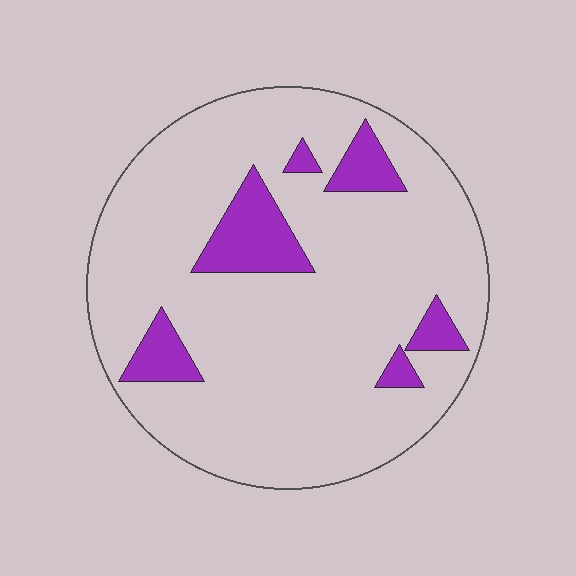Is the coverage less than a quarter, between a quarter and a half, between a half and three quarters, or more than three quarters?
Less than a quarter.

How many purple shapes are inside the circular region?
6.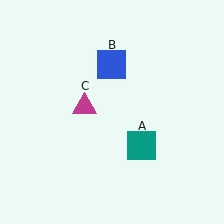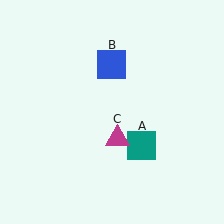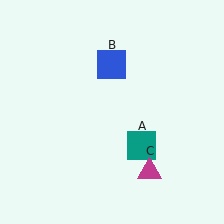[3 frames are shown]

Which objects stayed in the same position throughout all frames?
Teal square (object A) and blue square (object B) remained stationary.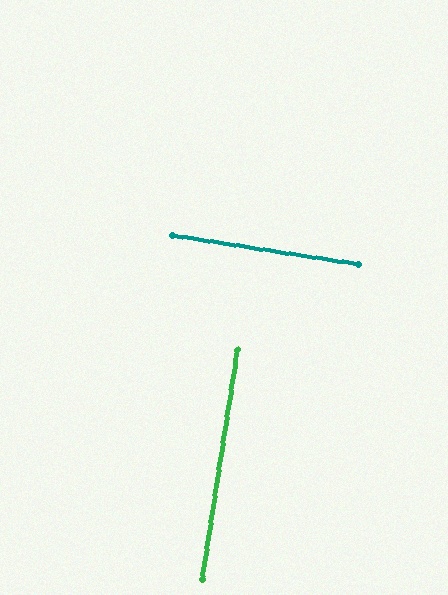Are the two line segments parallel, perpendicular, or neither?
Perpendicular — they meet at approximately 90°.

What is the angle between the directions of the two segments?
Approximately 90 degrees.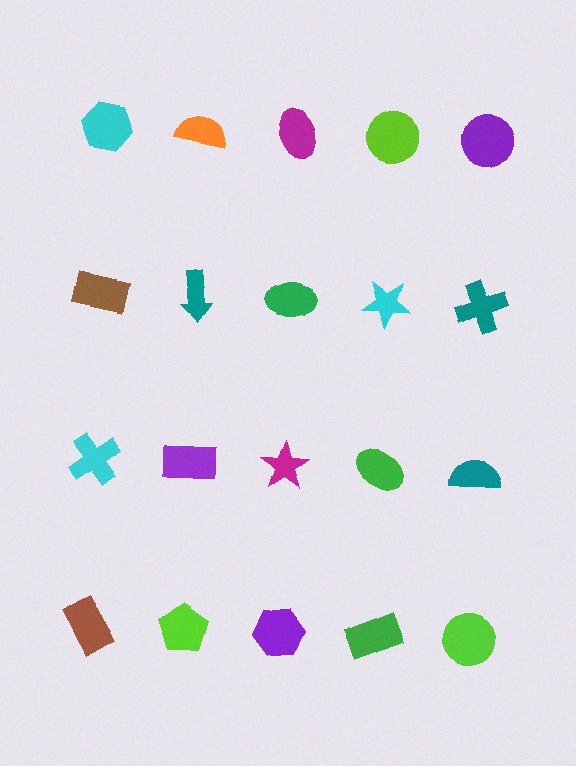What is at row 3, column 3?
A magenta star.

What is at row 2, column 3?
A green ellipse.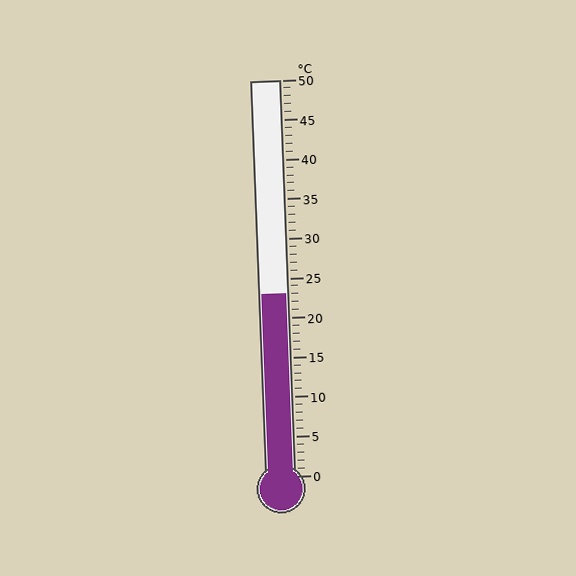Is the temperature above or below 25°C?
The temperature is below 25°C.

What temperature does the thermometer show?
The thermometer shows approximately 23°C.